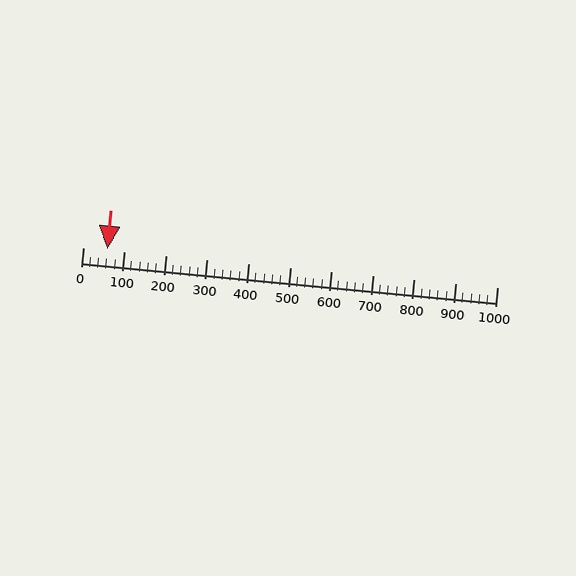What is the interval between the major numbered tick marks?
The major tick marks are spaced 100 units apart.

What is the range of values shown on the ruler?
The ruler shows values from 0 to 1000.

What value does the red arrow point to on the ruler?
The red arrow points to approximately 59.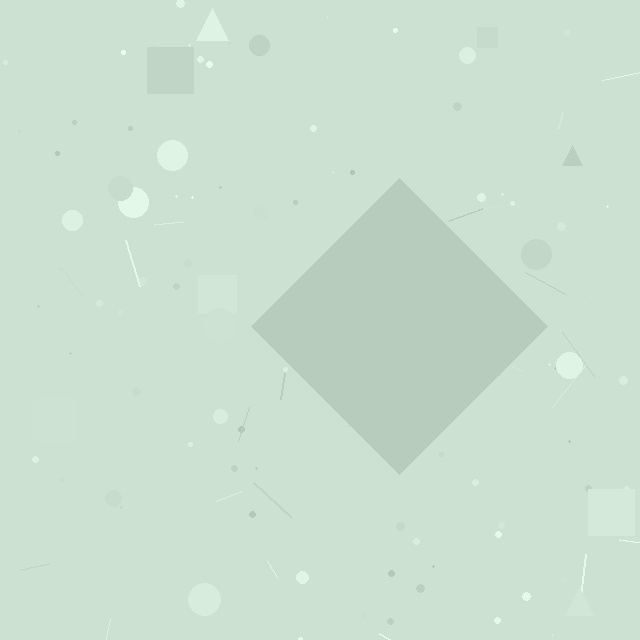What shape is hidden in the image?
A diamond is hidden in the image.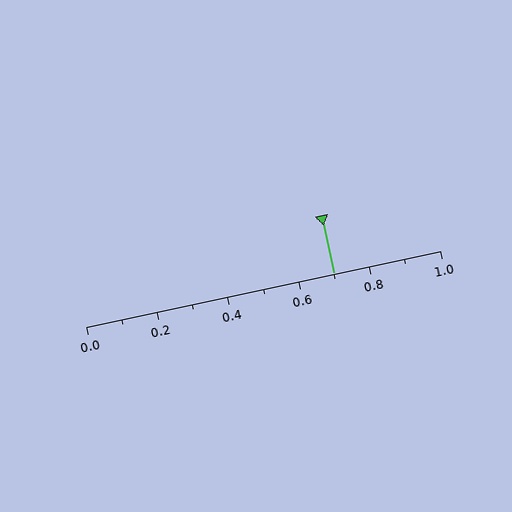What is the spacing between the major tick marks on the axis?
The major ticks are spaced 0.2 apart.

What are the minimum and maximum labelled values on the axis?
The axis runs from 0.0 to 1.0.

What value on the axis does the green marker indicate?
The marker indicates approximately 0.7.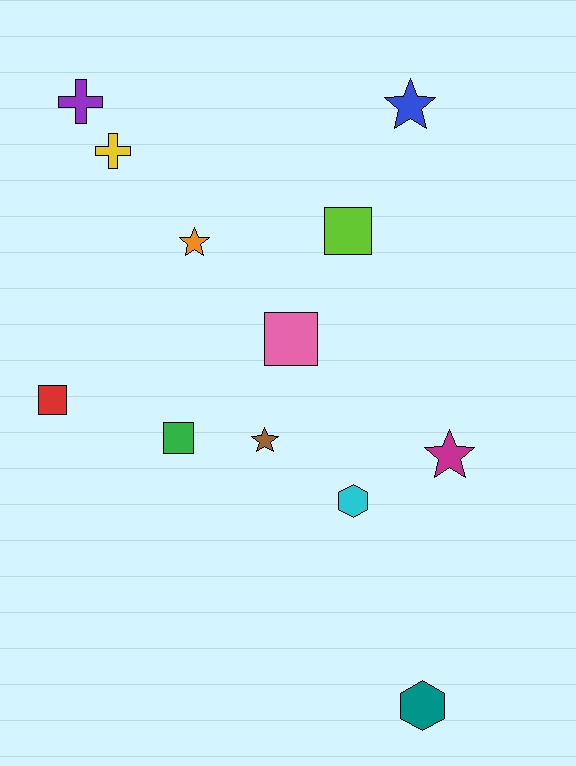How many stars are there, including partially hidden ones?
There are 4 stars.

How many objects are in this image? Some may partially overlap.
There are 12 objects.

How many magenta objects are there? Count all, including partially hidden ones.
There is 1 magenta object.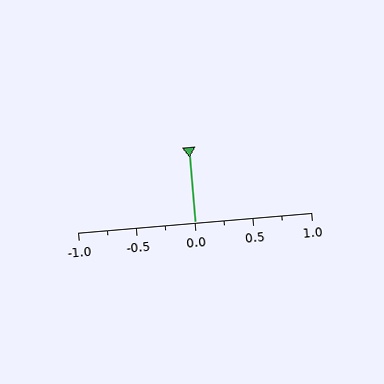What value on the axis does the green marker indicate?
The marker indicates approximately 0.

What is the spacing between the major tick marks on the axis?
The major ticks are spaced 0.5 apart.